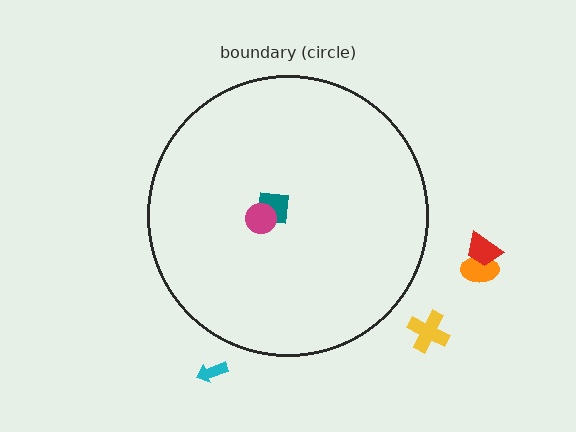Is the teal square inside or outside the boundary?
Inside.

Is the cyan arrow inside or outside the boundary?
Outside.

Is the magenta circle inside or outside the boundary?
Inside.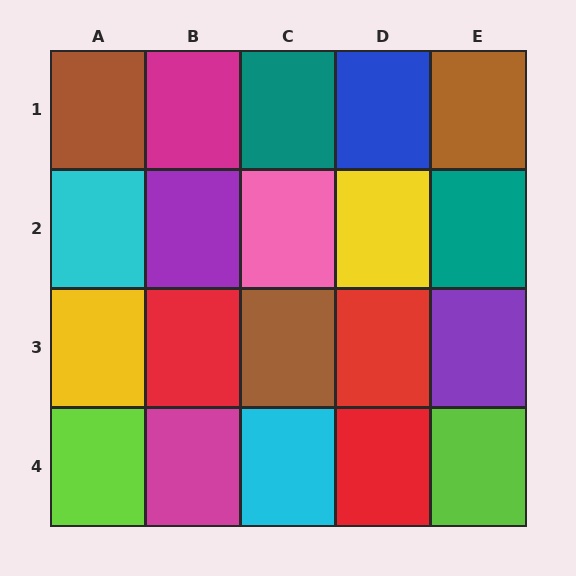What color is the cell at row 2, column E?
Teal.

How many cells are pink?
1 cell is pink.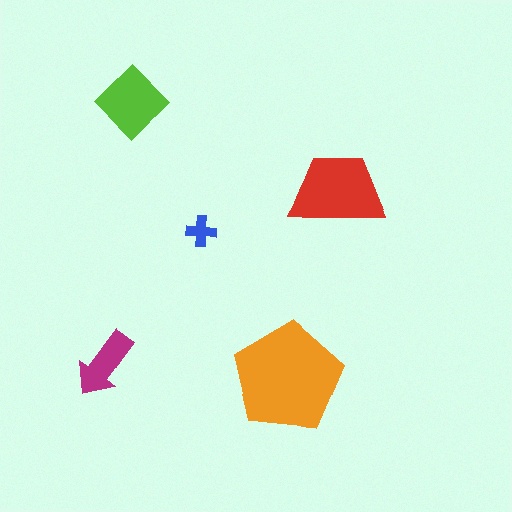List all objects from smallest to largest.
The blue cross, the magenta arrow, the lime diamond, the red trapezoid, the orange pentagon.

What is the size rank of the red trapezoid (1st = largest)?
2nd.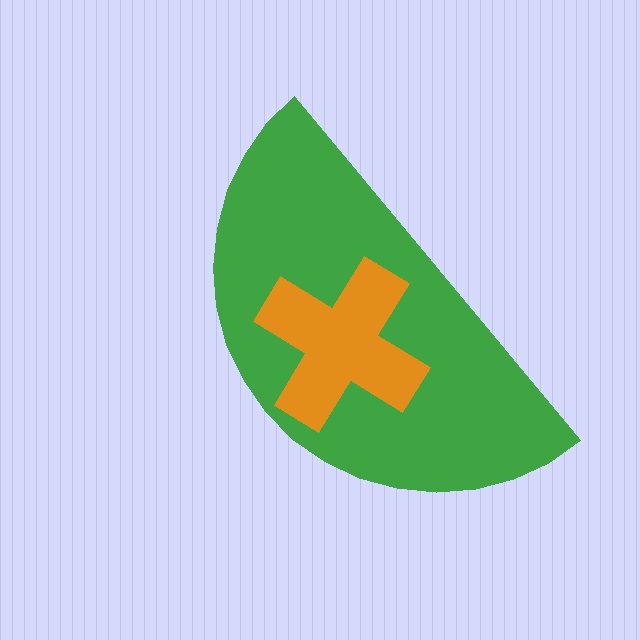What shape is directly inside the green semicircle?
The orange cross.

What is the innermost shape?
The orange cross.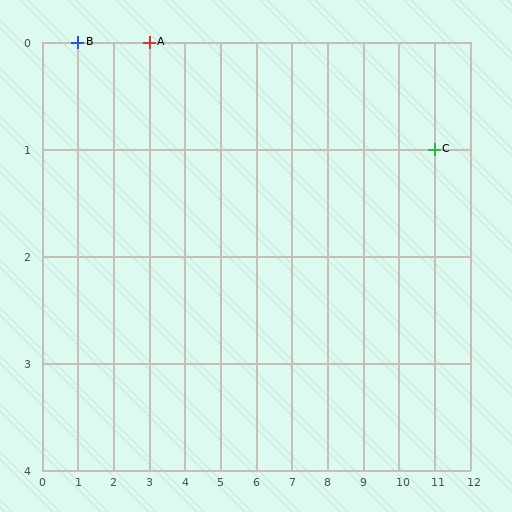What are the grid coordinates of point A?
Point A is at grid coordinates (3, 0).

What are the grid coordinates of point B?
Point B is at grid coordinates (1, 0).